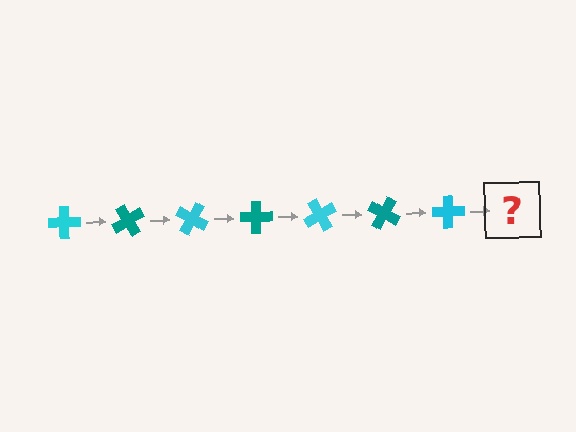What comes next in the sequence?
The next element should be a teal cross, rotated 420 degrees from the start.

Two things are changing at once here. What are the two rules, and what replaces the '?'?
The two rules are that it rotates 60 degrees each step and the color cycles through cyan and teal. The '?' should be a teal cross, rotated 420 degrees from the start.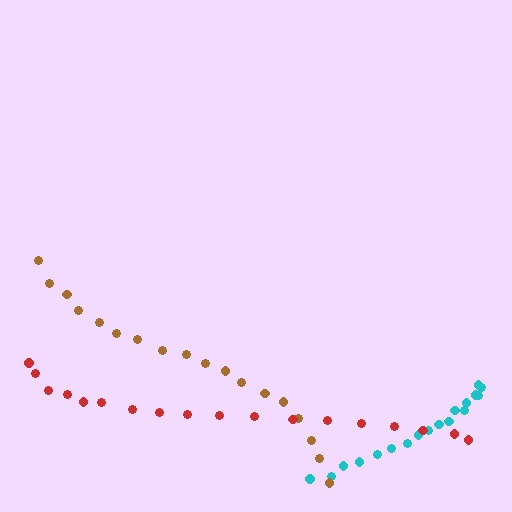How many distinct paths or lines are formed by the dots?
There are 3 distinct paths.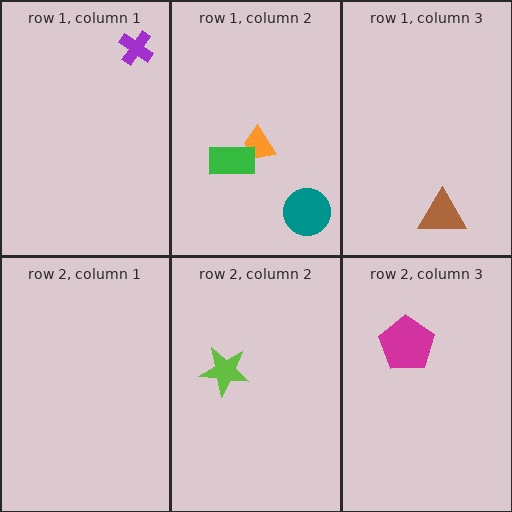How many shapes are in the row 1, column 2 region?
3.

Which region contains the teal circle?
The row 1, column 2 region.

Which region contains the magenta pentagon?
The row 2, column 3 region.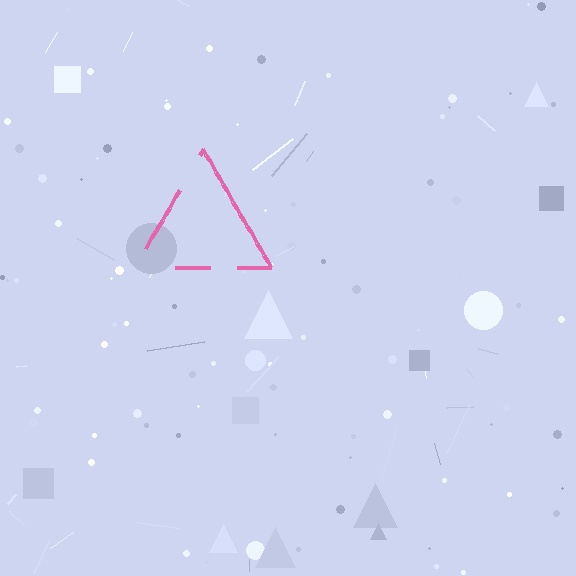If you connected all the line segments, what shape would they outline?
They would outline a triangle.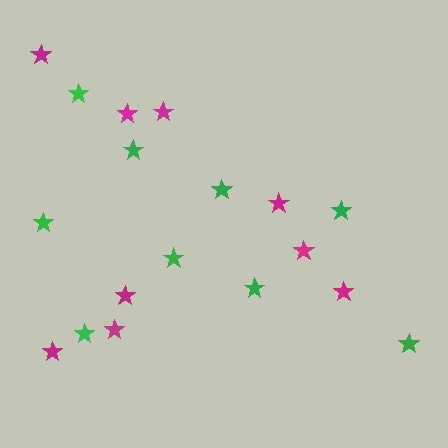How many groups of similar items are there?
There are 2 groups: one group of green stars (9) and one group of magenta stars (9).